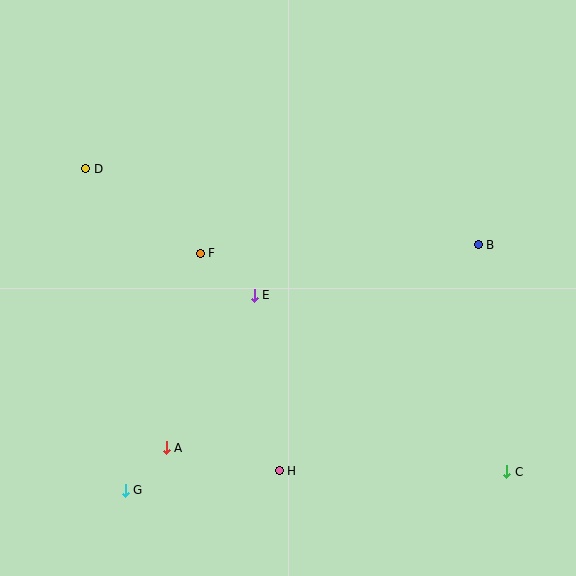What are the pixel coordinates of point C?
Point C is at (507, 472).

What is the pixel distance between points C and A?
The distance between C and A is 342 pixels.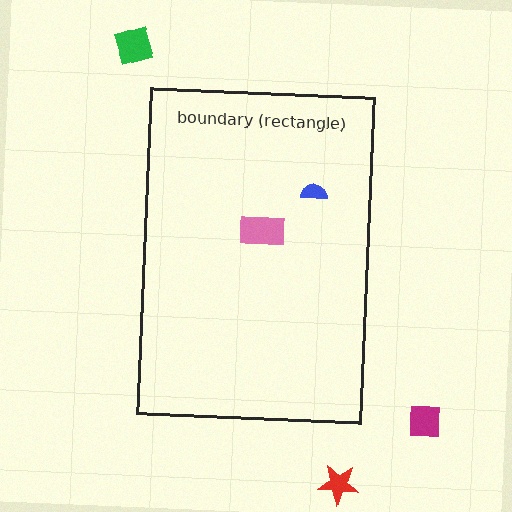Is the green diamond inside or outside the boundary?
Outside.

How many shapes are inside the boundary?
2 inside, 3 outside.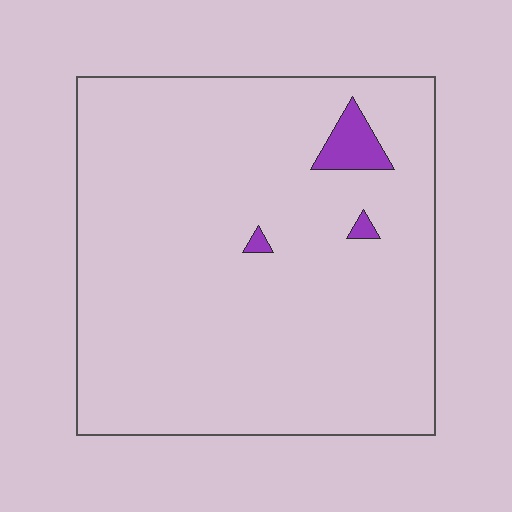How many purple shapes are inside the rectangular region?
3.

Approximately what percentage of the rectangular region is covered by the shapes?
Approximately 5%.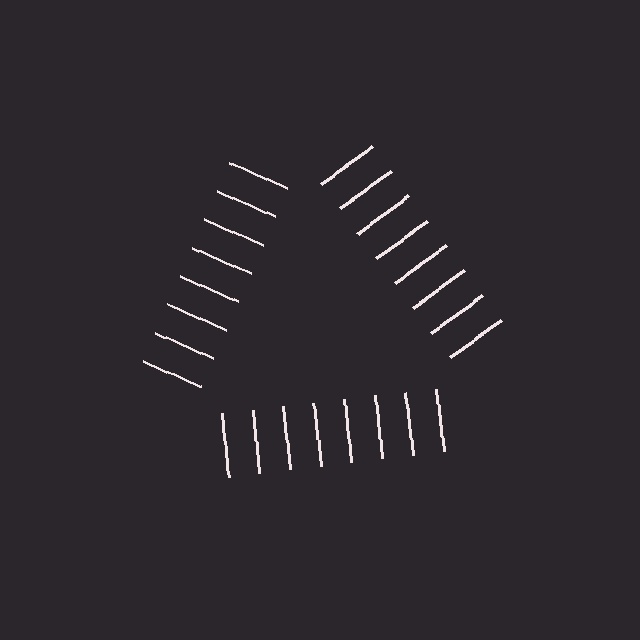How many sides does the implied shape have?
3 sides — the line-ends trace a triangle.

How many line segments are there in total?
24 — 8 along each of the 3 edges.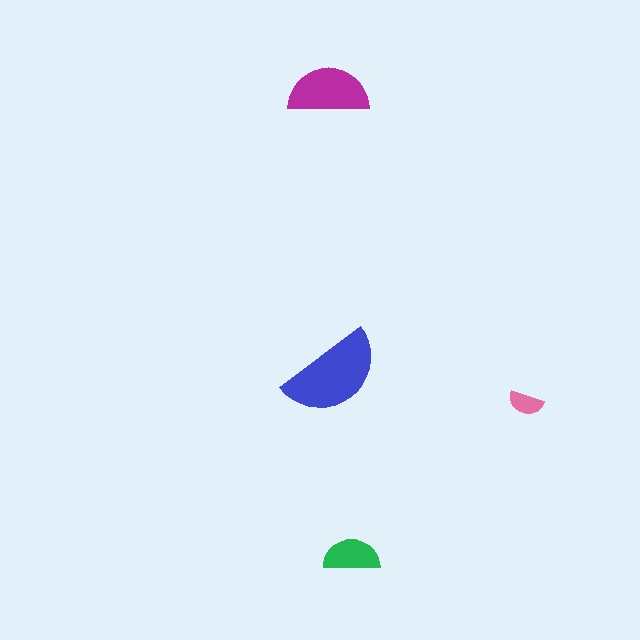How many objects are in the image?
There are 4 objects in the image.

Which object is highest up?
The magenta semicircle is topmost.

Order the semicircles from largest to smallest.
the blue one, the magenta one, the green one, the pink one.